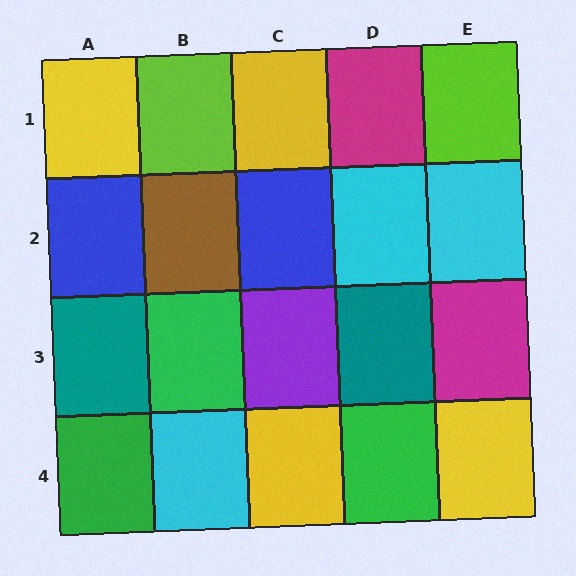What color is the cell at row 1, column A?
Yellow.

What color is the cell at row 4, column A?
Green.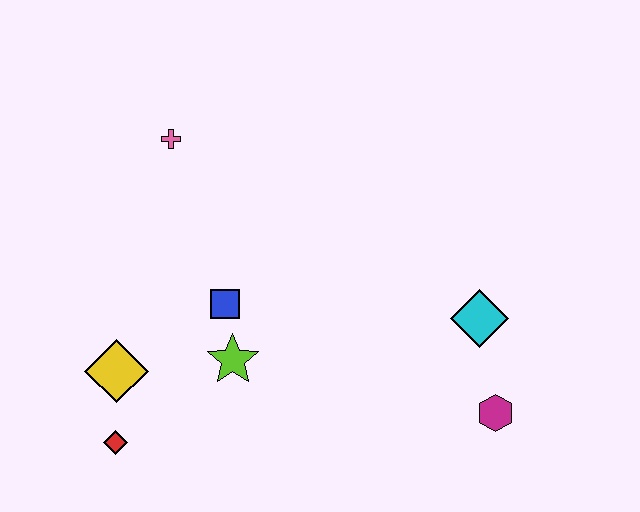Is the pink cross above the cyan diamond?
Yes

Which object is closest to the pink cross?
The blue square is closest to the pink cross.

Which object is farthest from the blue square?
The magenta hexagon is farthest from the blue square.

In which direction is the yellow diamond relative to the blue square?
The yellow diamond is to the left of the blue square.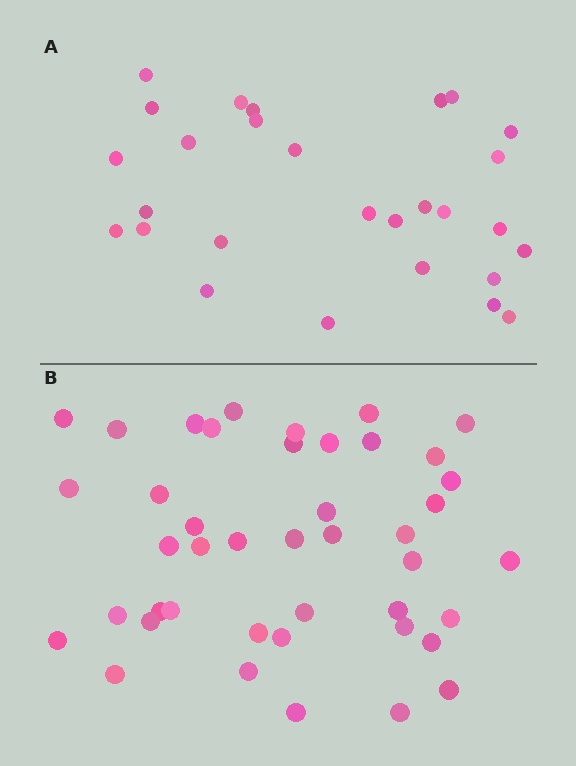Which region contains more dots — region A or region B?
Region B (the bottom region) has more dots.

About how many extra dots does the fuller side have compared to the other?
Region B has approximately 15 more dots than region A.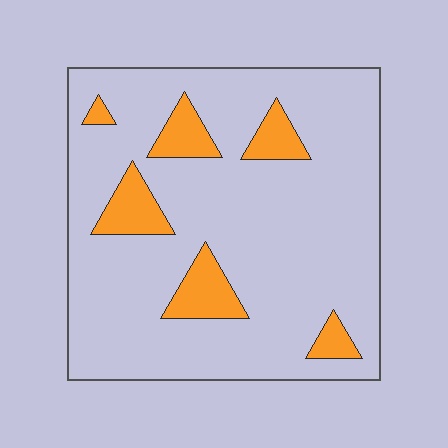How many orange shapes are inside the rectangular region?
6.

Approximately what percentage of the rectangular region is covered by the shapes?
Approximately 15%.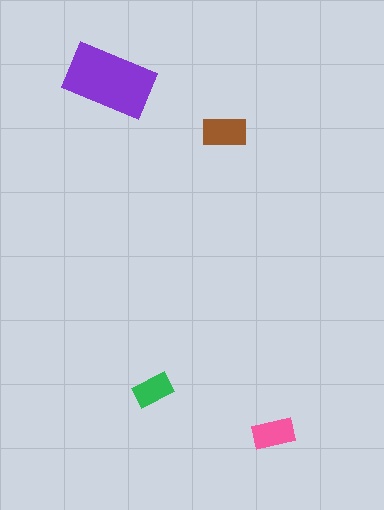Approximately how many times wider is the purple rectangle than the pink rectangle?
About 2 times wider.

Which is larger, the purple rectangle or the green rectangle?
The purple one.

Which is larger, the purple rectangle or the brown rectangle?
The purple one.